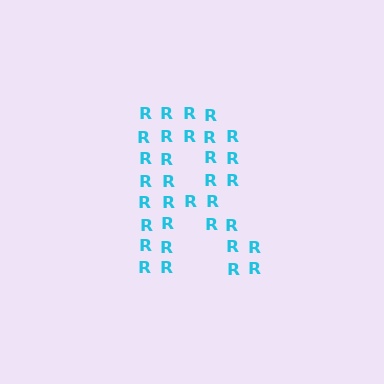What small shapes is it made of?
It is made of small letter R's.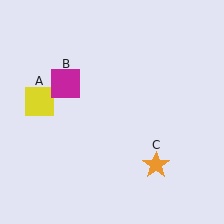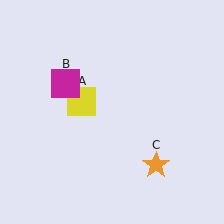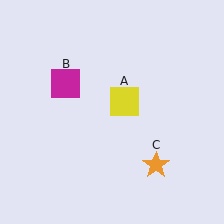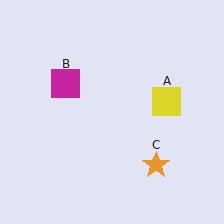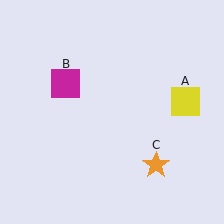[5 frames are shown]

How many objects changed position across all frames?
1 object changed position: yellow square (object A).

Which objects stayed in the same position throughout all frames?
Magenta square (object B) and orange star (object C) remained stationary.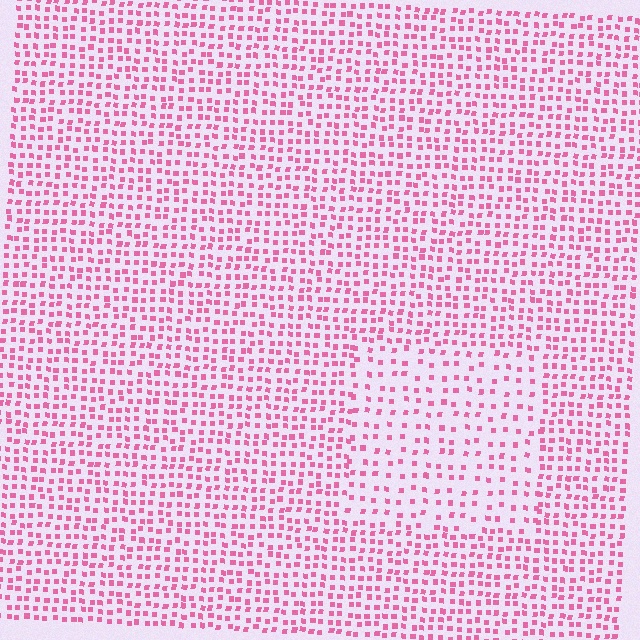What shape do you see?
I see a rectangle.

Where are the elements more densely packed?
The elements are more densely packed outside the rectangle boundary.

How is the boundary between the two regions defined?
The boundary is defined by a change in element density (approximately 1.9x ratio). All elements are the same color, size, and shape.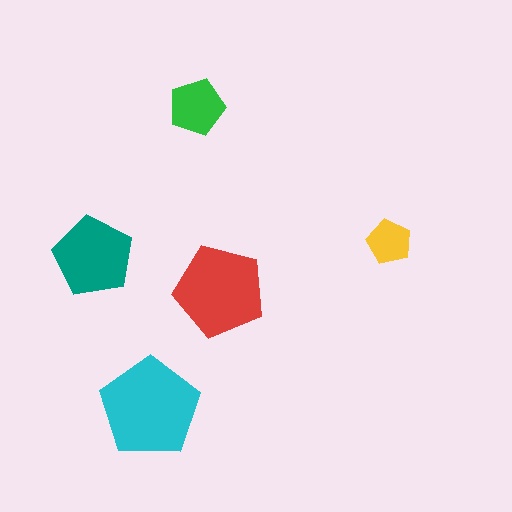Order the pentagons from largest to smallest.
the cyan one, the red one, the teal one, the green one, the yellow one.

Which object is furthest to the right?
The yellow pentagon is rightmost.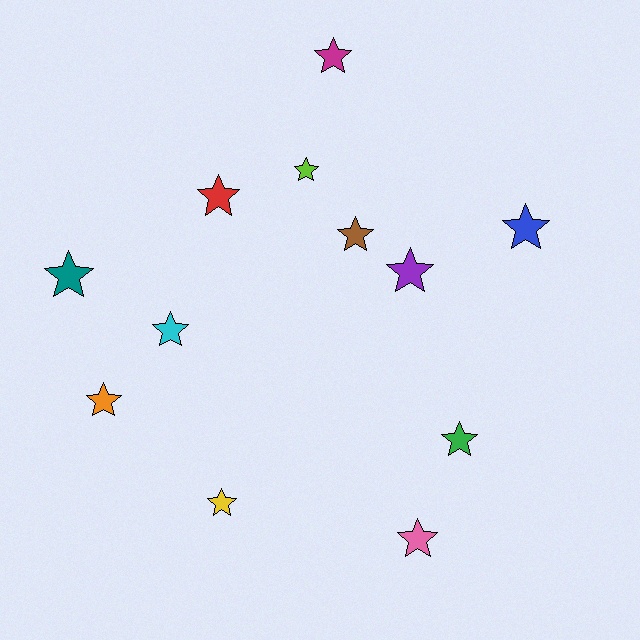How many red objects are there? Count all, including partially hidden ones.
There is 1 red object.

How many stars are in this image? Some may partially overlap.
There are 12 stars.